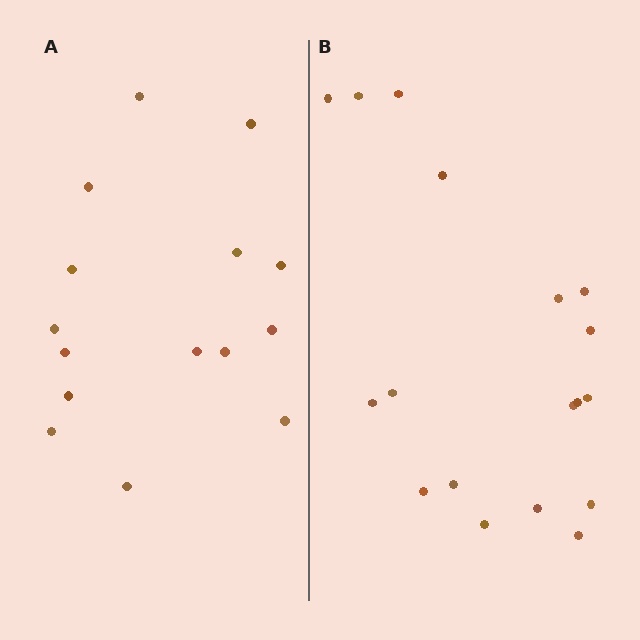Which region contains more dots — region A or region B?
Region B (the right region) has more dots.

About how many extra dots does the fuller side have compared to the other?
Region B has just a few more — roughly 2 or 3 more dots than region A.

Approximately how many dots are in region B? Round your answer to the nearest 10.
About 20 dots. (The exact count is 18, which rounds to 20.)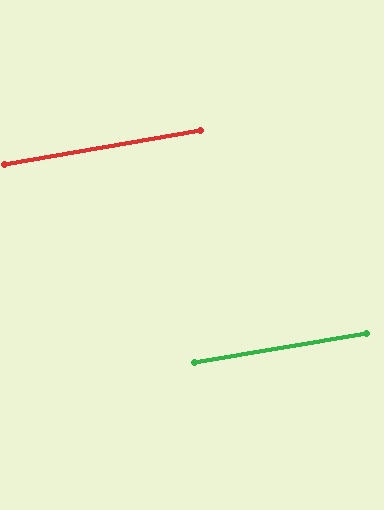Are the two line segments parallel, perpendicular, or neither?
Parallel — their directions differ by only 0.1°.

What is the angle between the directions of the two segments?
Approximately 0 degrees.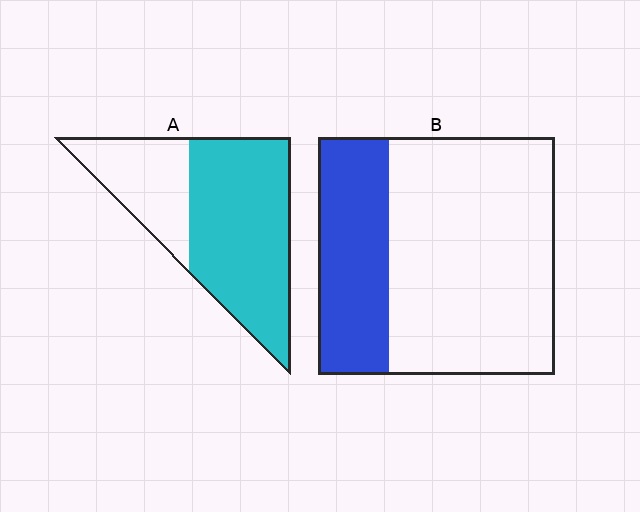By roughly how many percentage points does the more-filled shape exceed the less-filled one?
By roughly 40 percentage points (A over B).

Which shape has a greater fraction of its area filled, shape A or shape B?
Shape A.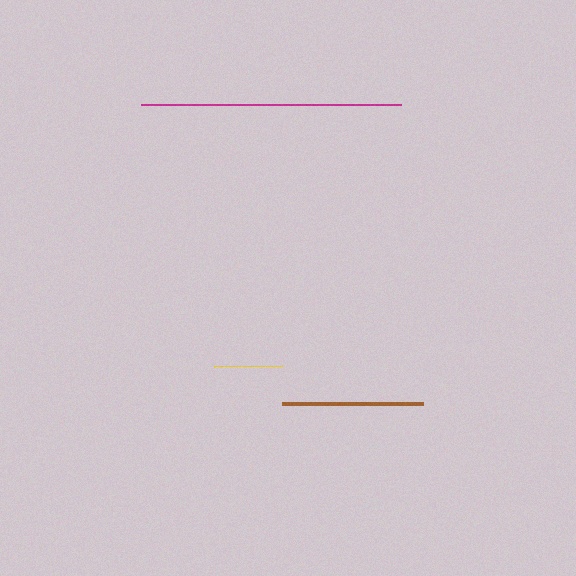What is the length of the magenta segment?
The magenta segment is approximately 260 pixels long.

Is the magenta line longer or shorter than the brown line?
The magenta line is longer than the brown line.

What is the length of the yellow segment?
The yellow segment is approximately 68 pixels long.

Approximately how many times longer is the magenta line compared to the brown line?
The magenta line is approximately 1.8 times the length of the brown line.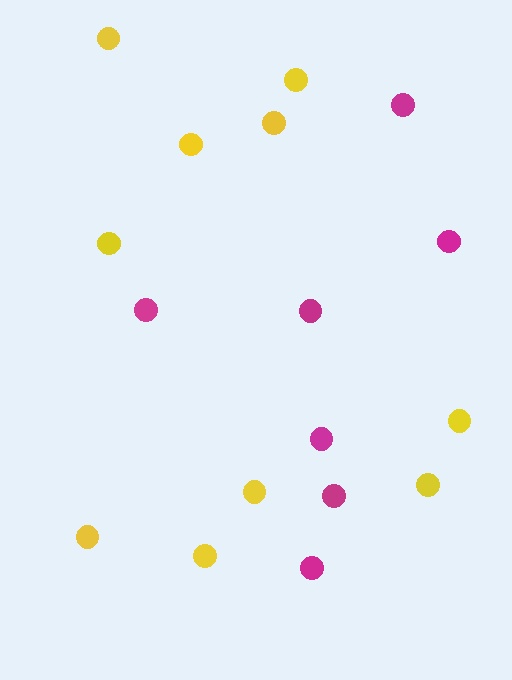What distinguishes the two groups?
There are 2 groups: one group of magenta circles (7) and one group of yellow circles (10).